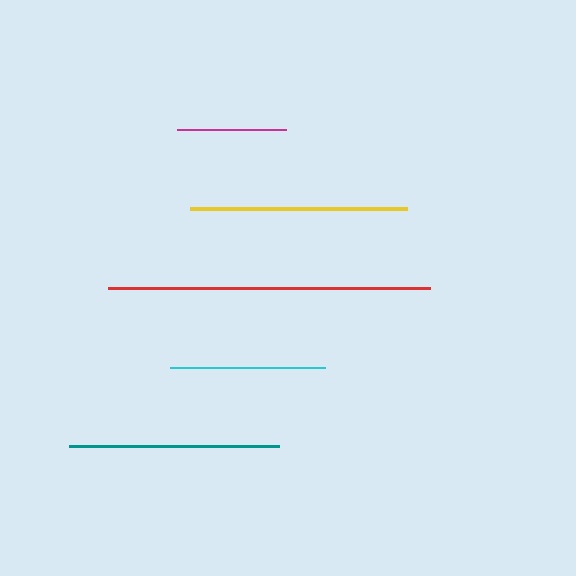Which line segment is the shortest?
The magenta line is the shortest at approximately 109 pixels.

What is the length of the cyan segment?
The cyan segment is approximately 154 pixels long.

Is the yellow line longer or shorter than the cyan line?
The yellow line is longer than the cyan line.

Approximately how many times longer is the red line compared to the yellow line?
The red line is approximately 1.5 times the length of the yellow line.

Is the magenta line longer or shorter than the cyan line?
The cyan line is longer than the magenta line.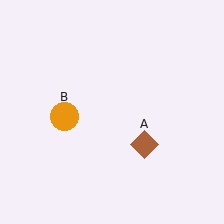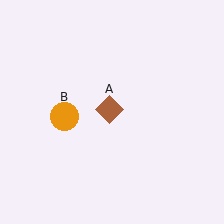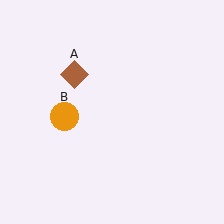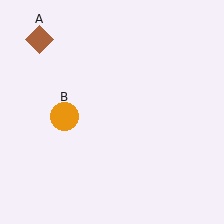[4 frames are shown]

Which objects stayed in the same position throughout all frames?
Orange circle (object B) remained stationary.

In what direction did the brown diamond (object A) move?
The brown diamond (object A) moved up and to the left.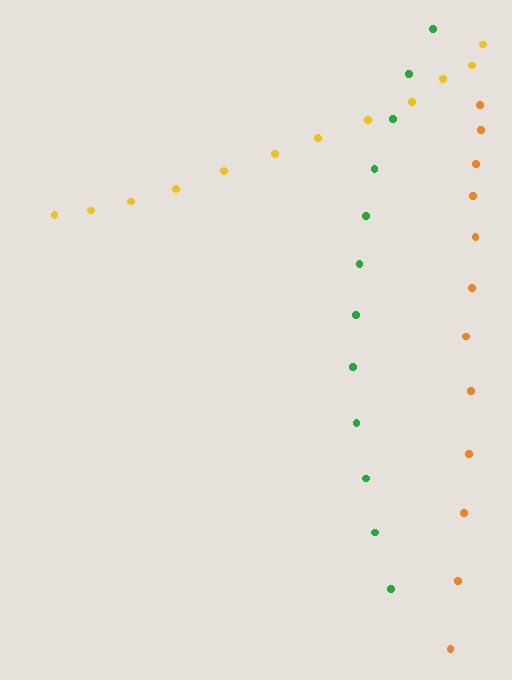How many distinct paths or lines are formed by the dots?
There are 3 distinct paths.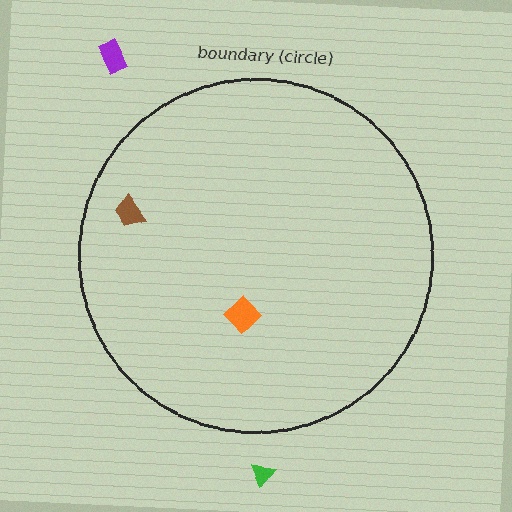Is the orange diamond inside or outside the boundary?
Inside.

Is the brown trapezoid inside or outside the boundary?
Inside.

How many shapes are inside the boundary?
2 inside, 2 outside.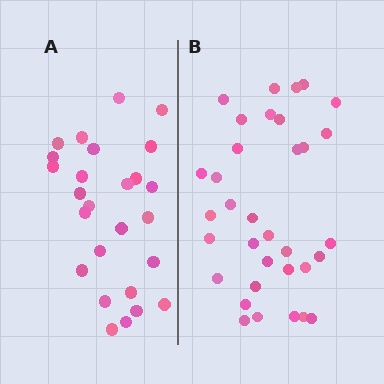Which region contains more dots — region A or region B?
Region B (the right region) has more dots.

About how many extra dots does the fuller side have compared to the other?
Region B has roughly 8 or so more dots than region A.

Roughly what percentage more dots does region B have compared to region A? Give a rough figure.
About 30% more.